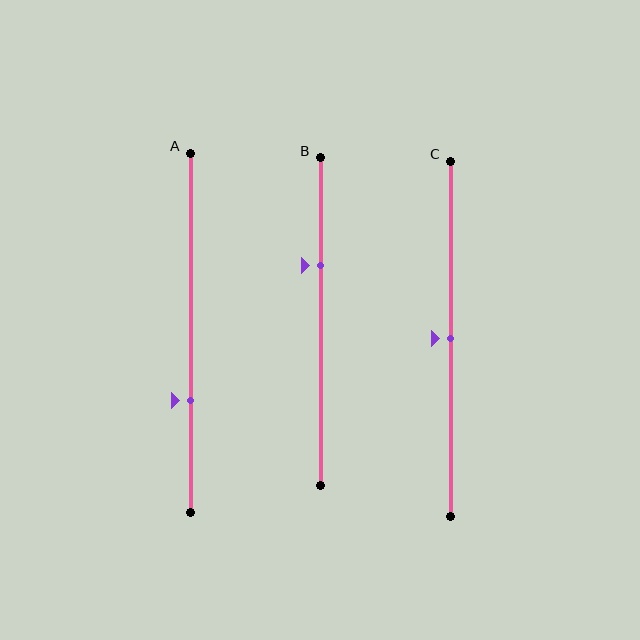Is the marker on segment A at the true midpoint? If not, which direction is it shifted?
No, the marker on segment A is shifted downward by about 19% of the segment length.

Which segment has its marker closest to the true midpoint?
Segment C has its marker closest to the true midpoint.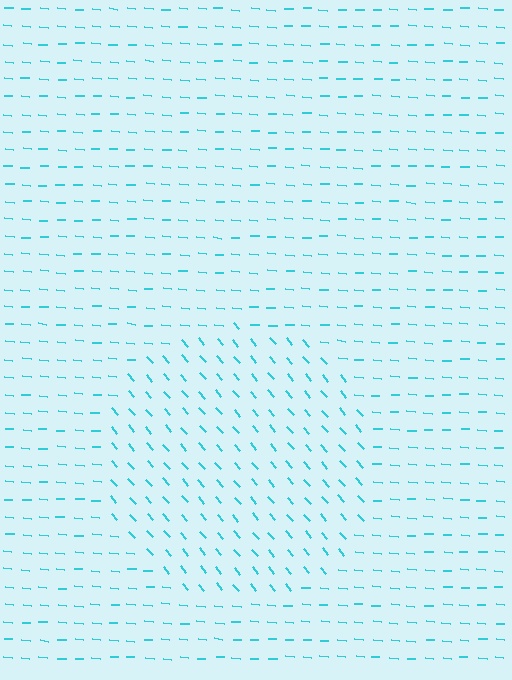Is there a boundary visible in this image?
Yes, there is a texture boundary formed by a change in line orientation.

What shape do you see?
I see a circle.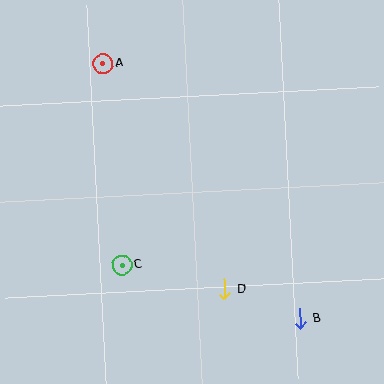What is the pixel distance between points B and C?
The distance between B and C is 186 pixels.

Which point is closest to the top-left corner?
Point A is closest to the top-left corner.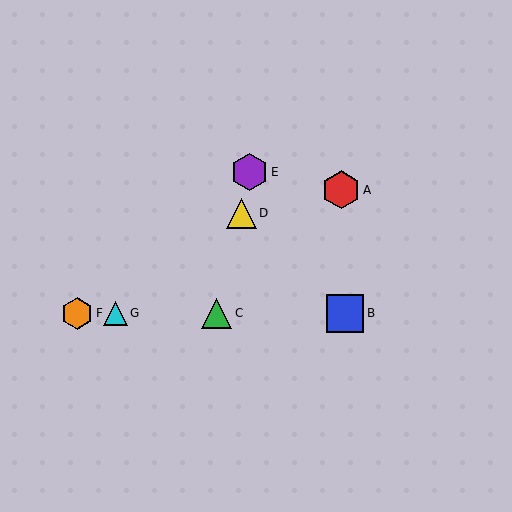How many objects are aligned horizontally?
4 objects (B, C, F, G) are aligned horizontally.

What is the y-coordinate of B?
Object B is at y≈313.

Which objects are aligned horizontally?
Objects B, C, F, G are aligned horizontally.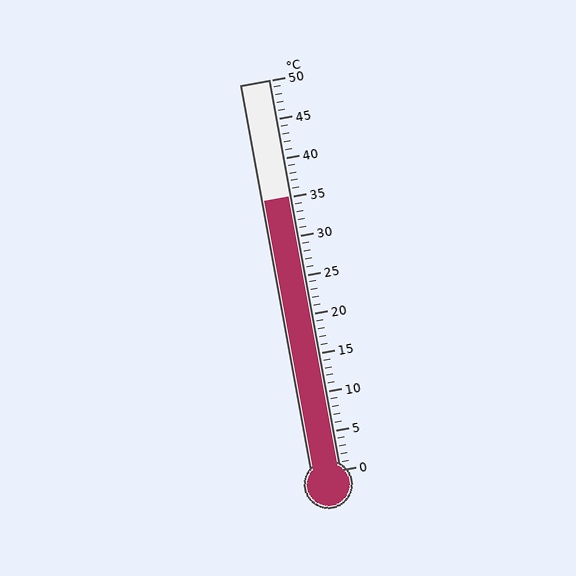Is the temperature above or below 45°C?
The temperature is below 45°C.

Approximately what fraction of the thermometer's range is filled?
The thermometer is filled to approximately 70% of its range.